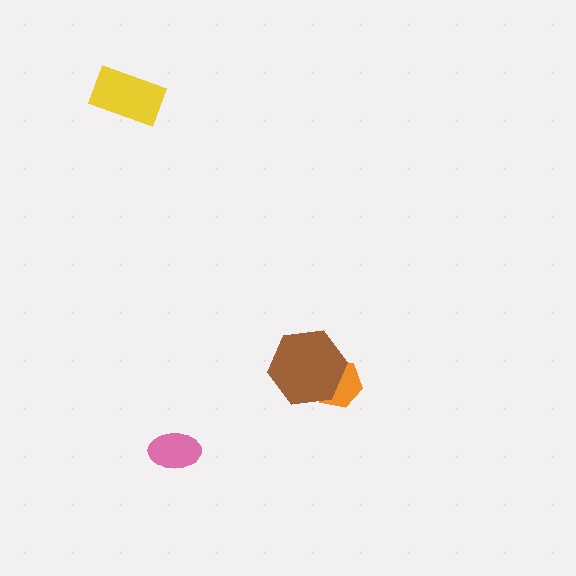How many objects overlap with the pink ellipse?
0 objects overlap with the pink ellipse.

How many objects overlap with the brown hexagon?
1 object overlaps with the brown hexagon.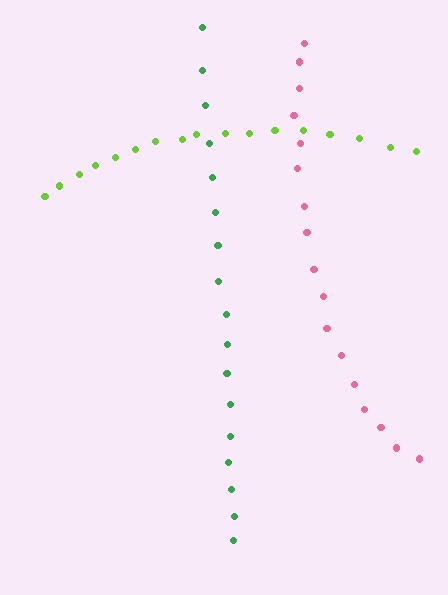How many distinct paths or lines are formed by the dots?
There are 3 distinct paths.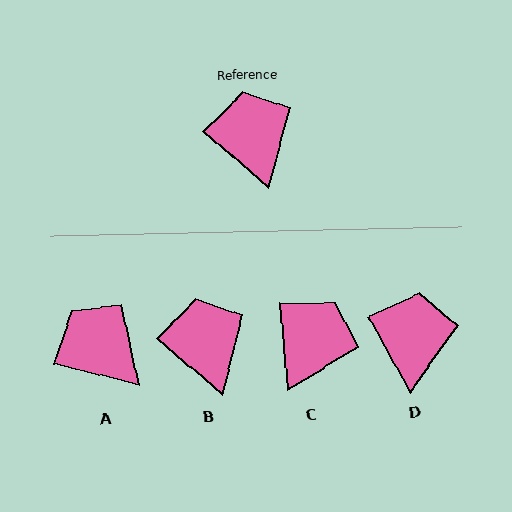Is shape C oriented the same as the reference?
No, it is off by about 44 degrees.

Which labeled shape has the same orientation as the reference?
B.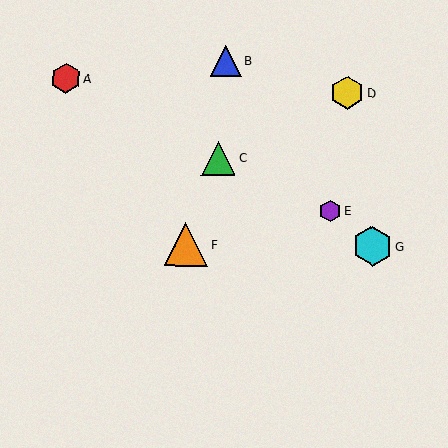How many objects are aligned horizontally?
2 objects (F, G) are aligned horizontally.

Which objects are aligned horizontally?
Objects F, G are aligned horizontally.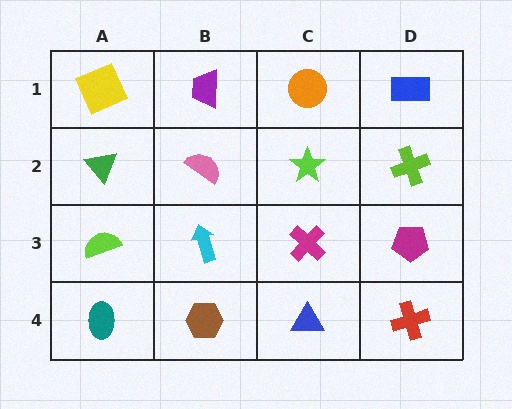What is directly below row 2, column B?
A cyan arrow.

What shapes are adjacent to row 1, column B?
A pink semicircle (row 2, column B), a yellow square (row 1, column A), an orange circle (row 1, column C).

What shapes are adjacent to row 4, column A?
A lime semicircle (row 3, column A), a brown hexagon (row 4, column B).